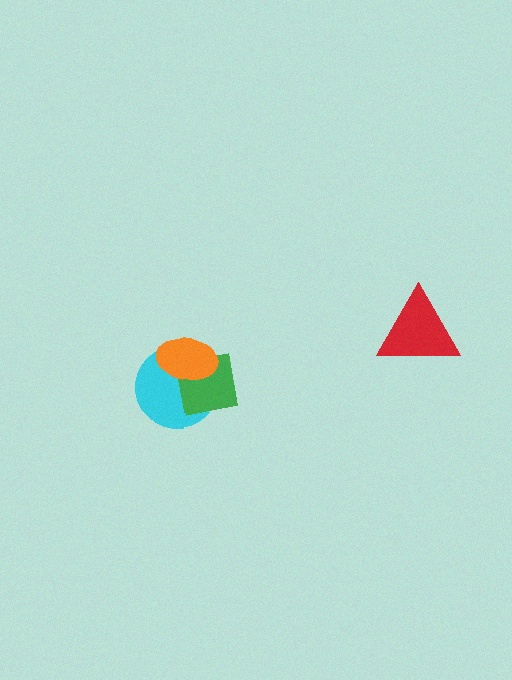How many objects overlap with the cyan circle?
2 objects overlap with the cyan circle.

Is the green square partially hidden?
Yes, it is partially covered by another shape.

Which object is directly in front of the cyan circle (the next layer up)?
The green square is directly in front of the cyan circle.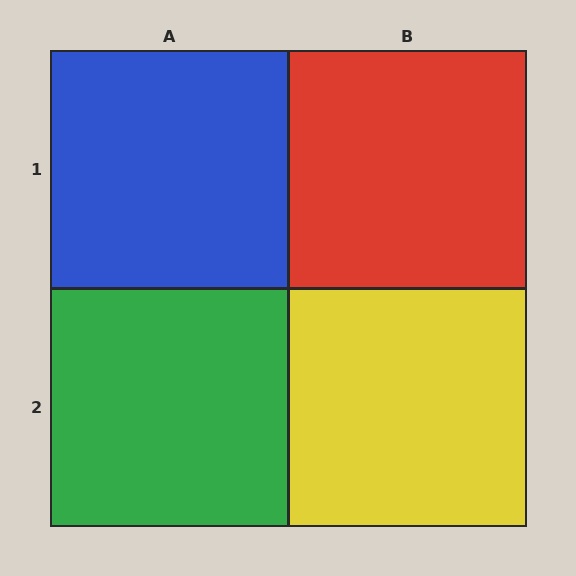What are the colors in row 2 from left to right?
Green, yellow.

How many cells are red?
1 cell is red.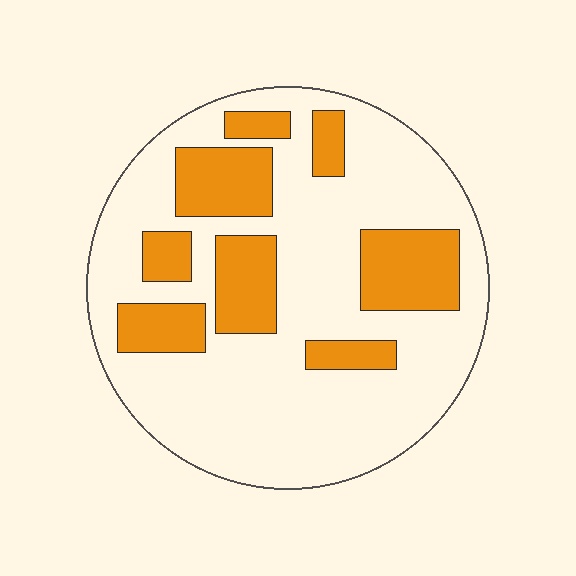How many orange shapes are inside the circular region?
8.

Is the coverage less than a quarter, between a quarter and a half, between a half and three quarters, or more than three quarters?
Between a quarter and a half.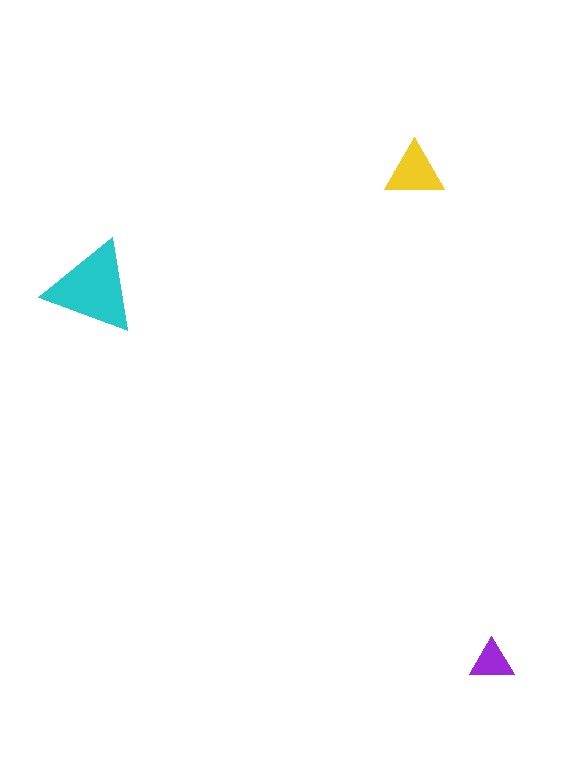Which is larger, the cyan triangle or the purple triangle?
The cyan one.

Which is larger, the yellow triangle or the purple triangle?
The yellow one.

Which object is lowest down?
The purple triangle is bottommost.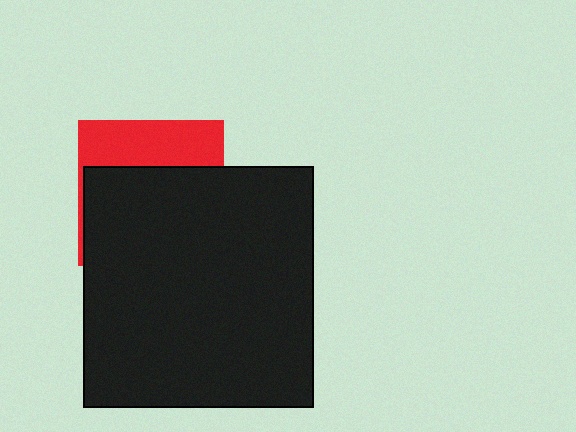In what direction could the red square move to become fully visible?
The red square could move up. That would shift it out from behind the black rectangle entirely.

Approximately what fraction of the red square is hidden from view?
Roughly 66% of the red square is hidden behind the black rectangle.